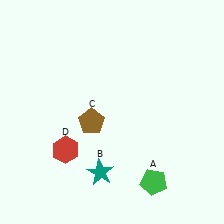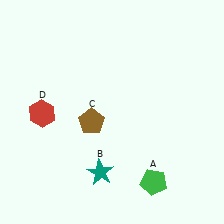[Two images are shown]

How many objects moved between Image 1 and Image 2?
1 object moved between the two images.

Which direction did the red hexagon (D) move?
The red hexagon (D) moved up.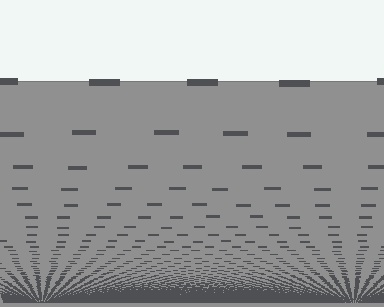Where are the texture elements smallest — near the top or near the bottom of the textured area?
Near the bottom.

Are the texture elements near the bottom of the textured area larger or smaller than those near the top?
Smaller. The gradient is inverted — elements near the bottom are smaller and denser.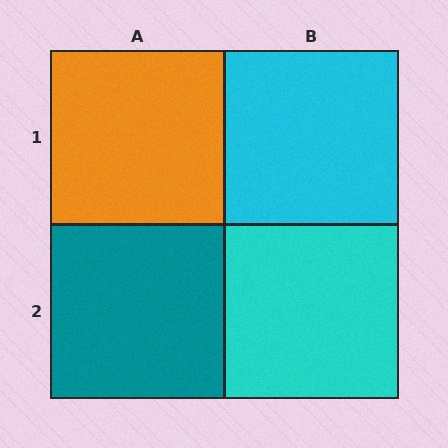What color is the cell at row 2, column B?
Cyan.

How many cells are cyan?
2 cells are cyan.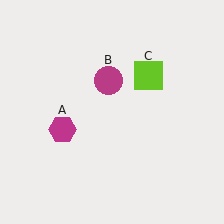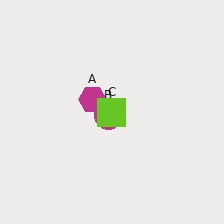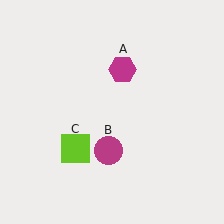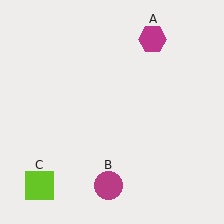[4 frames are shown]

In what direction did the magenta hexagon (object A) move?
The magenta hexagon (object A) moved up and to the right.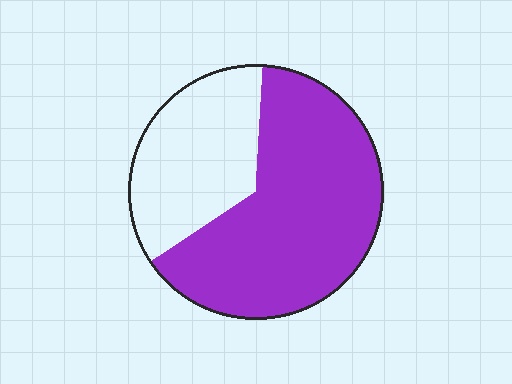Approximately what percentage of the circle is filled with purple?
Approximately 65%.